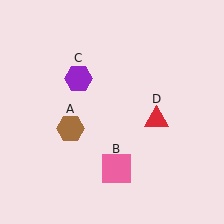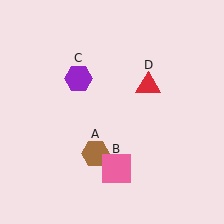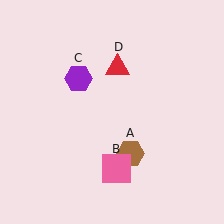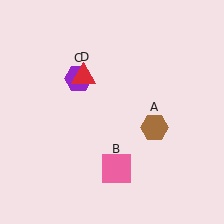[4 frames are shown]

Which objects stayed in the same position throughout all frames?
Pink square (object B) and purple hexagon (object C) remained stationary.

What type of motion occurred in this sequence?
The brown hexagon (object A), red triangle (object D) rotated counterclockwise around the center of the scene.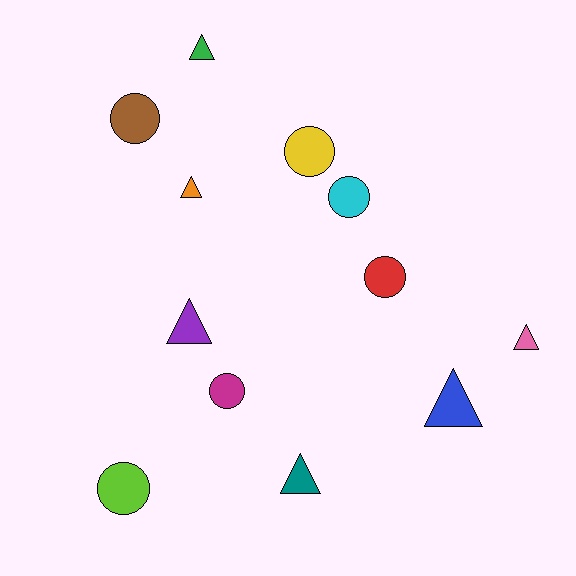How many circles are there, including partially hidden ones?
There are 6 circles.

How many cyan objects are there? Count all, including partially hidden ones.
There is 1 cyan object.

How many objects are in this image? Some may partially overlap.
There are 12 objects.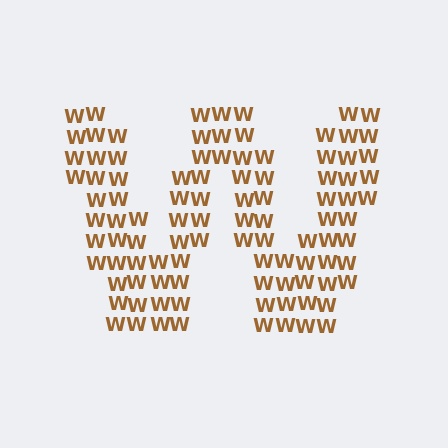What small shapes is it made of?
It is made of small letter W's.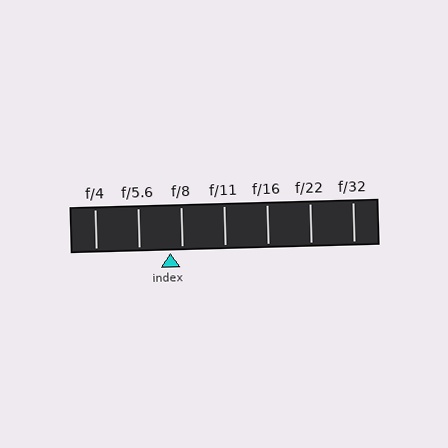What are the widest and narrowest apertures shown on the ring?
The widest aperture shown is f/4 and the narrowest is f/32.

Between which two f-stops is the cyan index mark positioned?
The index mark is between f/5.6 and f/8.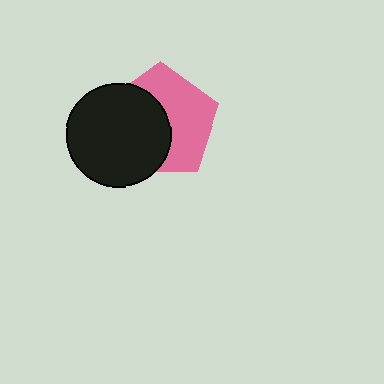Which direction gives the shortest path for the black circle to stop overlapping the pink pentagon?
Moving left gives the shortest separation.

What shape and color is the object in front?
The object in front is a black circle.